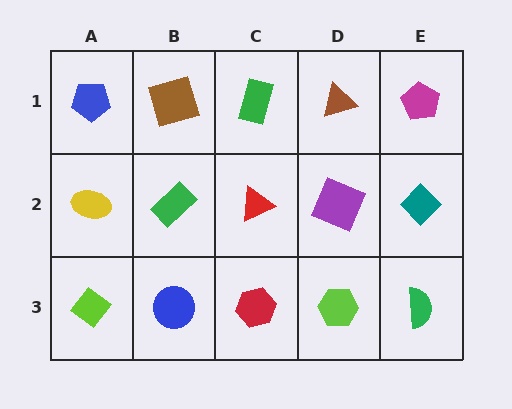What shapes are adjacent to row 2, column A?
A blue pentagon (row 1, column A), a lime diamond (row 3, column A), a green rectangle (row 2, column B).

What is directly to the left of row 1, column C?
A brown square.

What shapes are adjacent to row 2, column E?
A magenta pentagon (row 1, column E), a green semicircle (row 3, column E), a purple square (row 2, column D).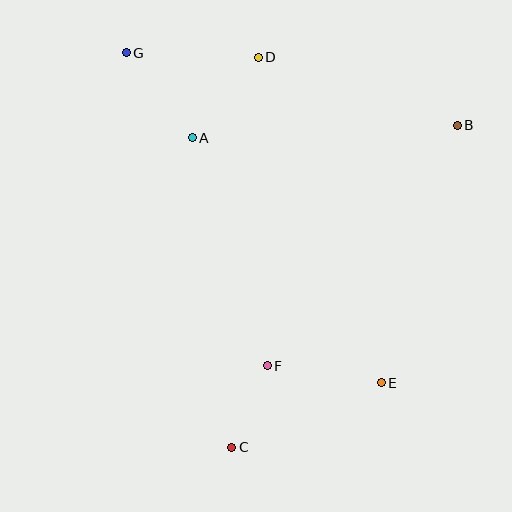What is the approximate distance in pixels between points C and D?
The distance between C and D is approximately 391 pixels.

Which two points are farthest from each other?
Points E and G are farthest from each other.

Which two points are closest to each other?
Points C and F are closest to each other.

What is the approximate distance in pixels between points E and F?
The distance between E and F is approximately 115 pixels.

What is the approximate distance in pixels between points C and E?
The distance between C and E is approximately 163 pixels.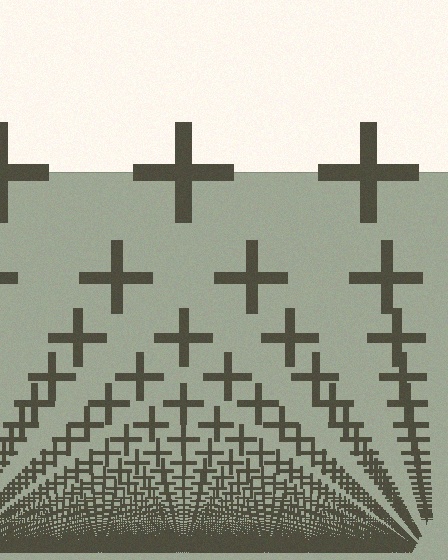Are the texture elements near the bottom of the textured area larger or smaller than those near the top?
Smaller. The gradient is inverted — elements near the bottom are smaller and denser.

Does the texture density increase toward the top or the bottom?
Density increases toward the bottom.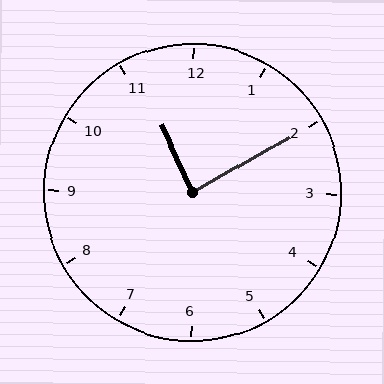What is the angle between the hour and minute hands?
Approximately 85 degrees.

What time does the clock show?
11:10.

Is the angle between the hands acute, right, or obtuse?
It is right.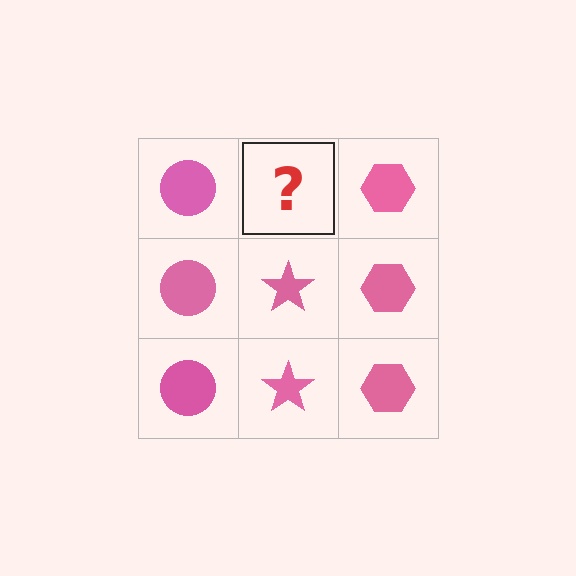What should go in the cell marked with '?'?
The missing cell should contain a pink star.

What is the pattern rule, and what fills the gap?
The rule is that each column has a consistent shape. The gap should be filled with a pink star.